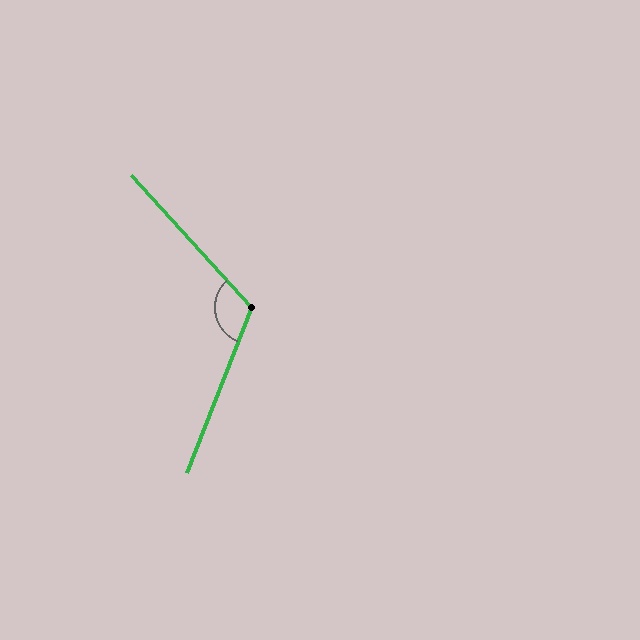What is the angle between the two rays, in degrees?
Approximately 116 degrees.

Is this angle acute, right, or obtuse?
It is obtuse.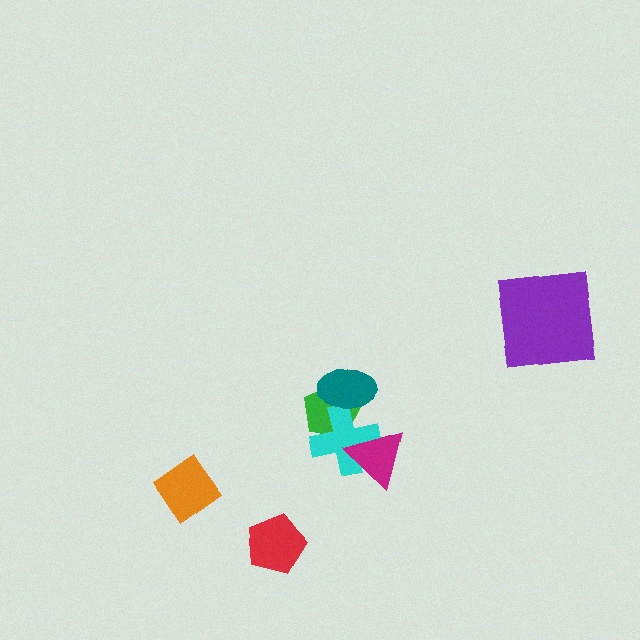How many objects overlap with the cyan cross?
3 objects overlap with the cyan cross.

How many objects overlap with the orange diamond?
0 objects overlap with the orange diamond.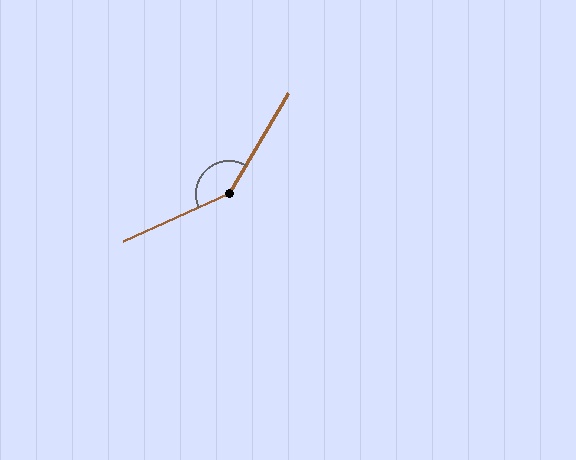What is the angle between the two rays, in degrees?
Approximately 145 degrees.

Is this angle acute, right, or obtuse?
It is obtuse.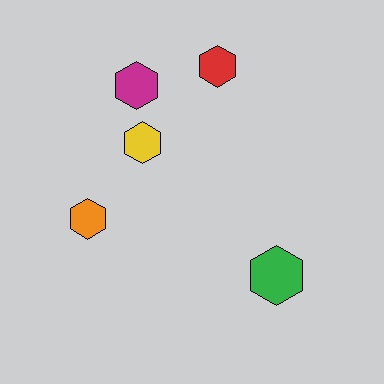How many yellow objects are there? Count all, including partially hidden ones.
There is 1 yellow object.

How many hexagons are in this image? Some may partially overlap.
There are 5 hexagons.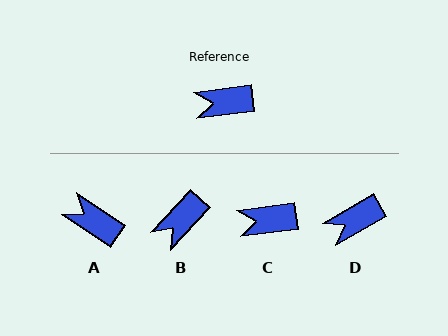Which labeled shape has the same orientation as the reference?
C.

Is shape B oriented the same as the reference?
No, it is off by about 39 degrees.